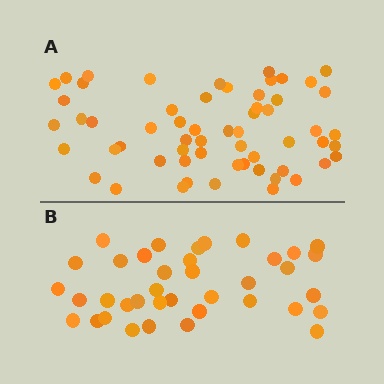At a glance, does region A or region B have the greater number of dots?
Region A (the top region) has more dots.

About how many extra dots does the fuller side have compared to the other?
Region A has approximately 20 more dots than region B.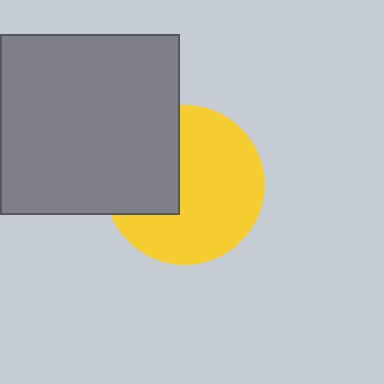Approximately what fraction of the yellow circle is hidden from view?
Roughly 34% of the yellow circle is hidden behind the gray square.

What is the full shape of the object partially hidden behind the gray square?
The partially hidden object is a yellow circle.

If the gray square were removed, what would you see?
You would see the complete yellow circle.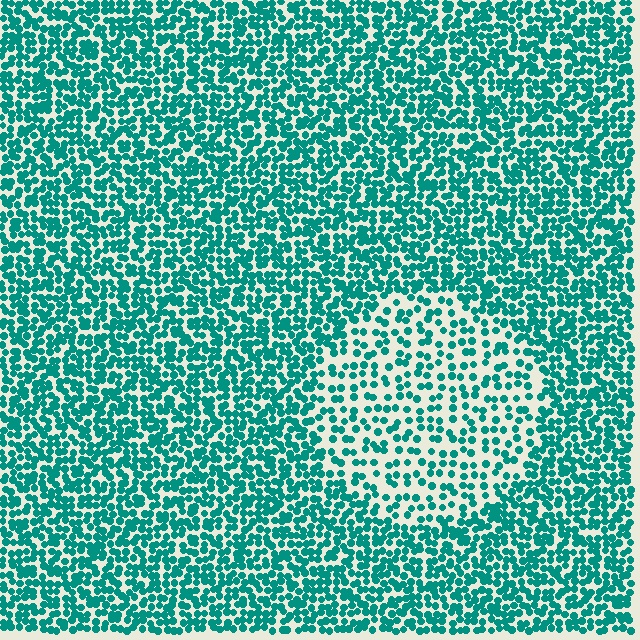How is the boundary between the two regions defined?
The boundary is defined by a change in element density (approximately 2.0x ratio). All elements are the same color, size, and shape.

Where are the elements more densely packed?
The elements are more densely packed outside the circle boundary.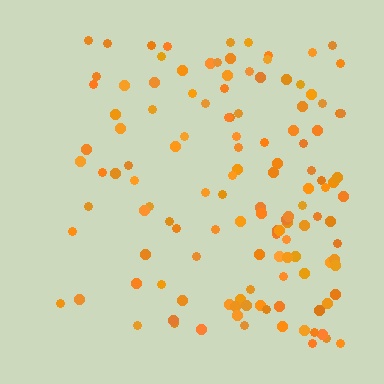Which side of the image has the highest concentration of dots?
The right.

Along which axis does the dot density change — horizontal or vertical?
Horizontal.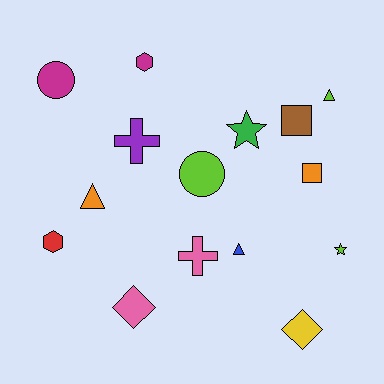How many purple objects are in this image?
There is 1 purple object.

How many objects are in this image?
There are 15 objects.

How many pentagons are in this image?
There are no pentagons.